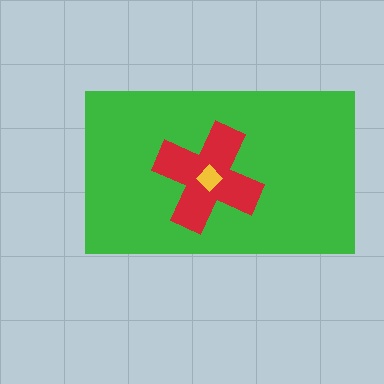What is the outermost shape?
The green rectangle.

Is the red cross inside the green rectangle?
Yes.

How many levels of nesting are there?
3.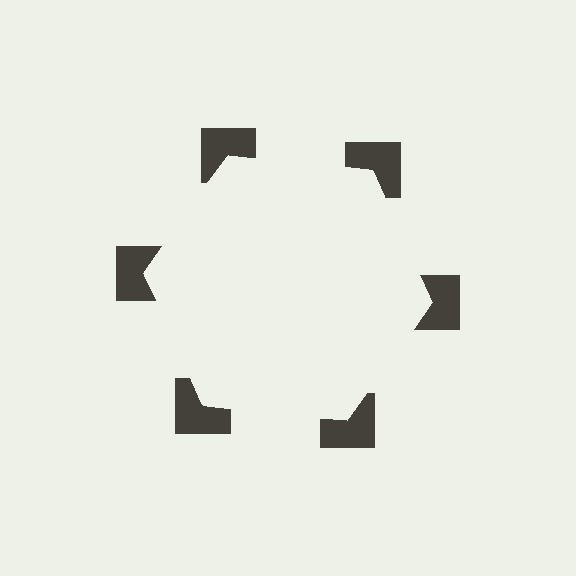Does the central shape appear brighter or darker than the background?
It typically appears slightly brighter than the background, even though no actual brightness change is drawn.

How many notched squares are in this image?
There are 6 — one at each vertex of the illusory hexagon.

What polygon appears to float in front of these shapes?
An illusory hexagon — its edges are inferred from the aligned wedge cuts in the notched squares, not physically drawn.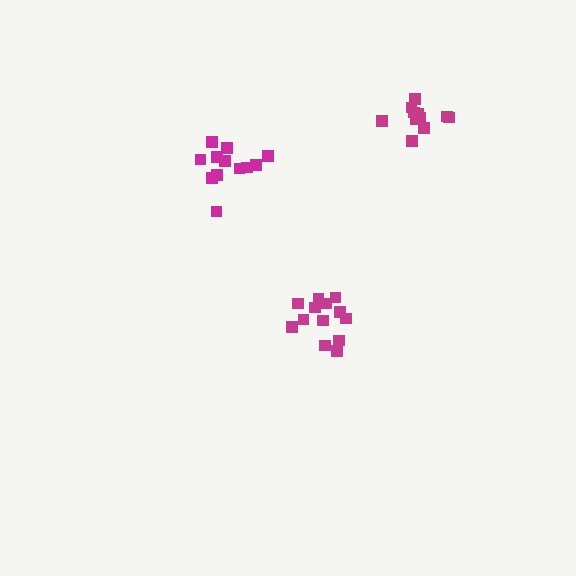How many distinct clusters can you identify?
There are 3 distinct clusters.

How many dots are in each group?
Group 1: 13 dots, Group 2: 12 dots, Group 3: 11 dots (36 total).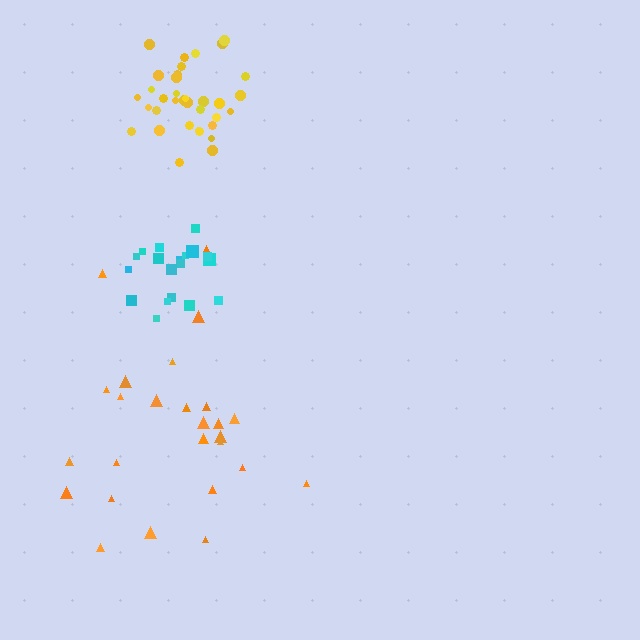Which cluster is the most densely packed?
Yellow.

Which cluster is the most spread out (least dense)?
Orange.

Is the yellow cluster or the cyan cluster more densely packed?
Yellow.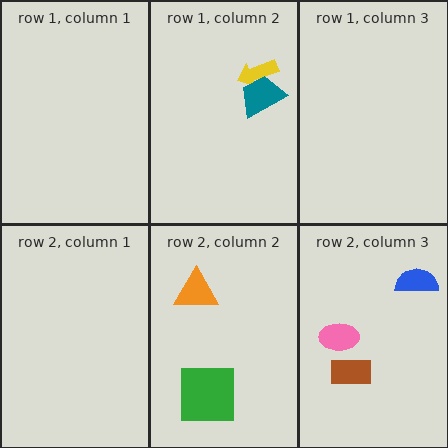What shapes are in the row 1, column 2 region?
The yellow arrow, the teal trapezoid.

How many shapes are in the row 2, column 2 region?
2.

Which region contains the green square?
The row 2, column 2 region.